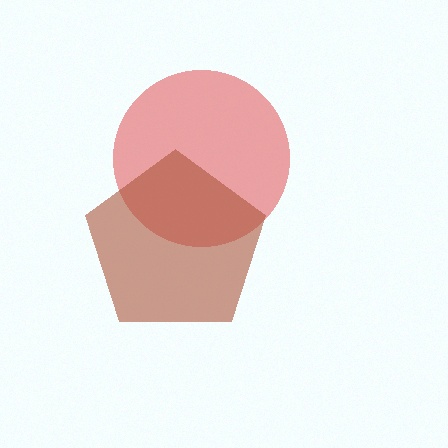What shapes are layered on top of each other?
The layered shapes are: a red circle, a brown pentagon.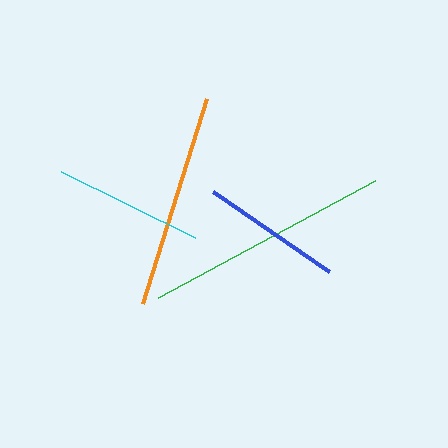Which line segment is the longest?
The green line is the longest at approximately 246 pixels.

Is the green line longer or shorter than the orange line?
The green line is longer than the orange line.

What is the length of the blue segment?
The blue segment is approximately 141 pixels long.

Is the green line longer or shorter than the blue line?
The green line is longer than the blue line.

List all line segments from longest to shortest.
From longest to shortest: green, orange, cyan, blue.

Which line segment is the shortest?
The blue line is the shortest at approximately 141 pixels.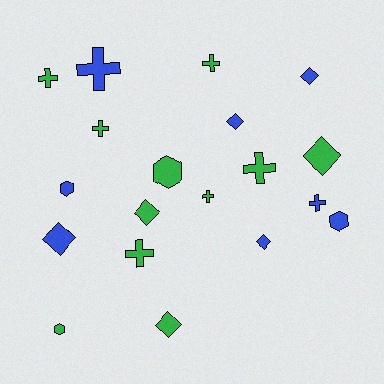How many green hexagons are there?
There are 2 green hexagons.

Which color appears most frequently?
Green, with 11 objects.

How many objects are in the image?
There are 19 objects.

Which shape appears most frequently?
Cross, with 8 objects.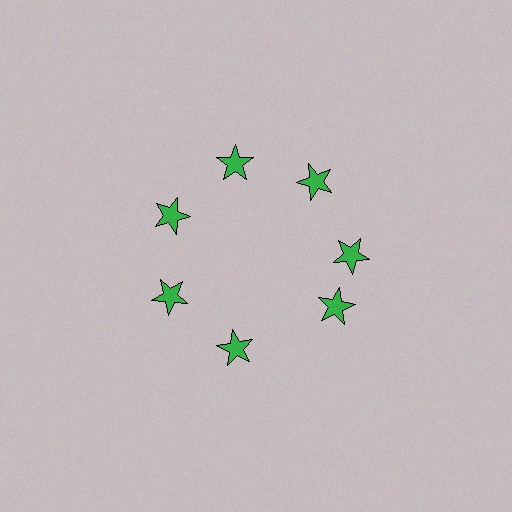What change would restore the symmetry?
The symmetry would be restored by rotating it back into even spacing with its neighbors so that all 7 stars sit at equal angles and equal distance from the center.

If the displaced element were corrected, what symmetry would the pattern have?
It would have 7-fold rotational symmetry — the pattern would map onto itself every 51 degrees.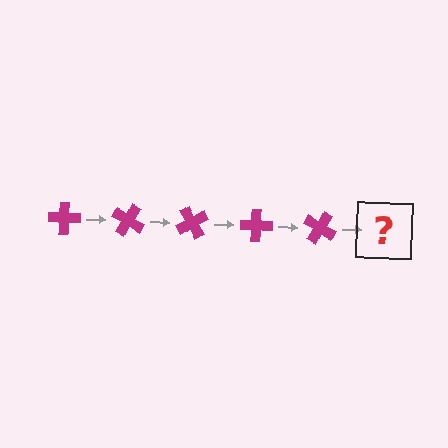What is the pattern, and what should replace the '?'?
The pattern is that the cross rotates 30 degrees each step. The '?' should be a magenta cross rotated 150 degrees.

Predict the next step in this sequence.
The next step is a magenta cross rotated 150 degrees.